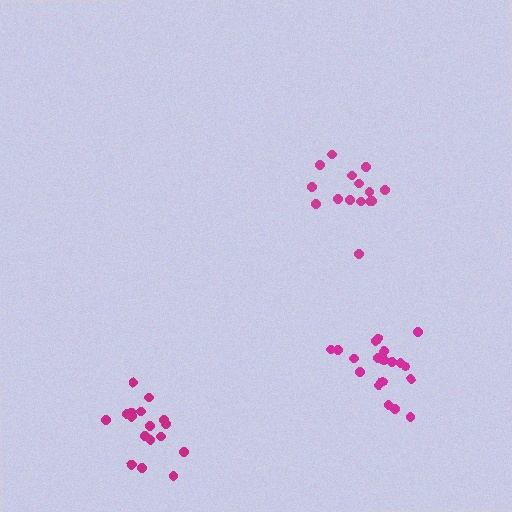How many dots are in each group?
Group 1: 15 dots, Group 2: 17 dots, Group 3: 21 dots (53 total).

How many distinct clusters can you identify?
There are 3 distinct clusters.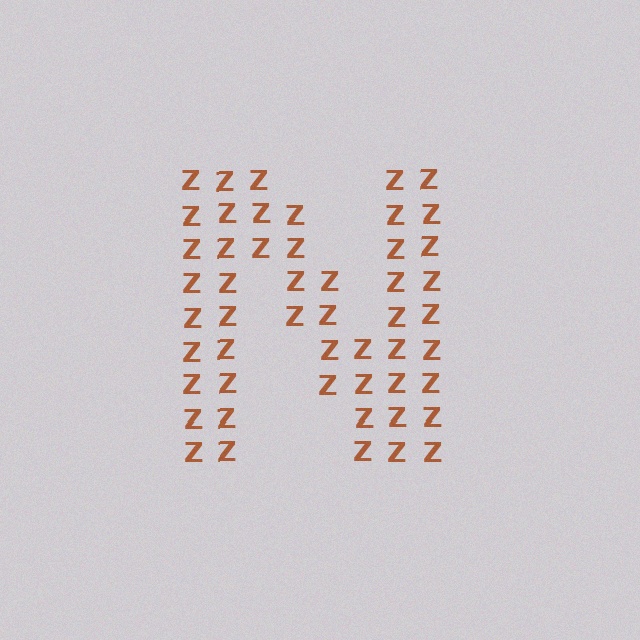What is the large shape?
The large shape is the letter N.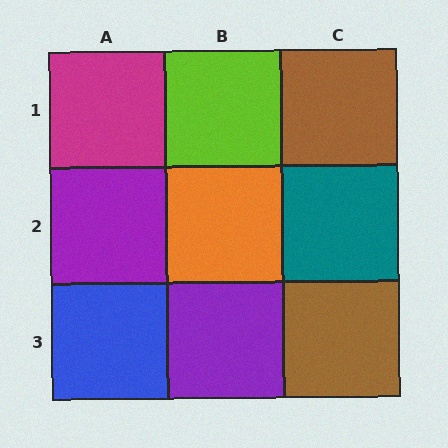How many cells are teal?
1 cell is teal.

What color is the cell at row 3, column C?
Brown.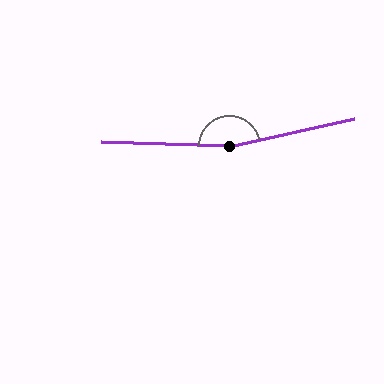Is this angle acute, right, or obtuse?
It is obtuse.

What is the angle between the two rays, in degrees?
Approximately 166 degrees.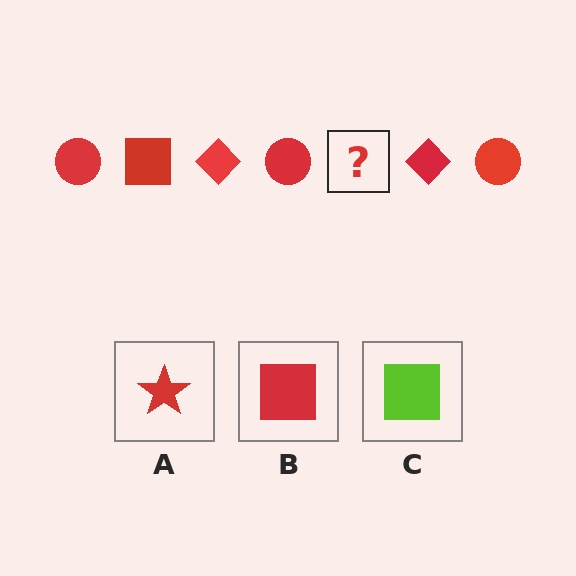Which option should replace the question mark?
Option B.